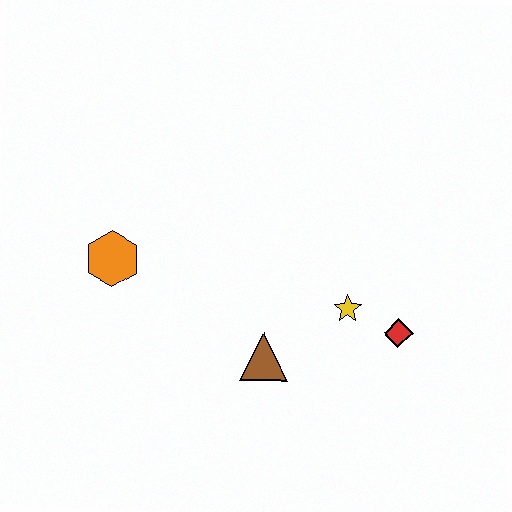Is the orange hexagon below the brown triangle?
No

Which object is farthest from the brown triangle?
The orange hexagon is farthest from the brown triangle.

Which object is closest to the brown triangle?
The yellow star is closest to the brown triangle.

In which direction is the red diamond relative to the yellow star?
The red diamond is to the right of the yellow star.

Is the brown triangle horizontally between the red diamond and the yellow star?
No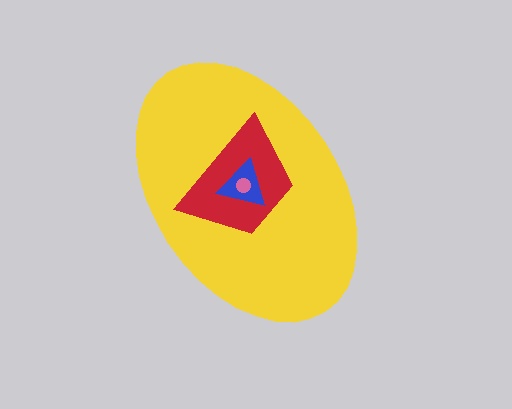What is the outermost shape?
The yellow ellipse.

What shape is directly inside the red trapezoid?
The blue triangle.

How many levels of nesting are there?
4.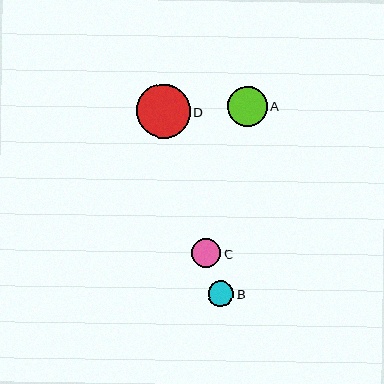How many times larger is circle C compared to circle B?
Circle C is approximately 1.2 times the size of circle B.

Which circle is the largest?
Circle D is the largest with a size of approximately 53 pixels.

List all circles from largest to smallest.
From largest to smallest: D, A, C, B.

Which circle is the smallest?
Circle B is the smallest with a size of approximately 25 pixels.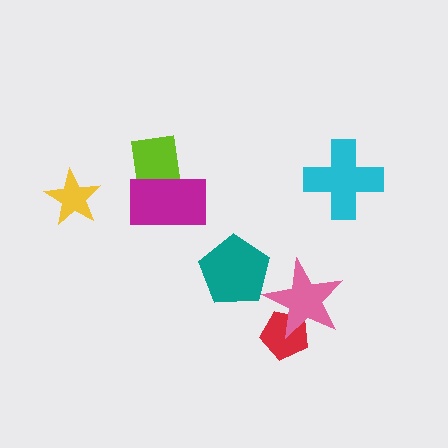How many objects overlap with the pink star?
1 object overlaps with the pink star.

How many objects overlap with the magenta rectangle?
1 object overlaps with the magenta rectangle.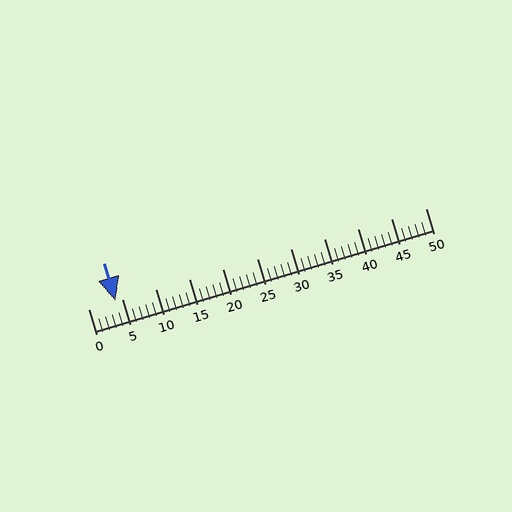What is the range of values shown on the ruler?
The ruler shows values from 0 to 50.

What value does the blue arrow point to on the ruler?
The blue arrow points to approximately 4.